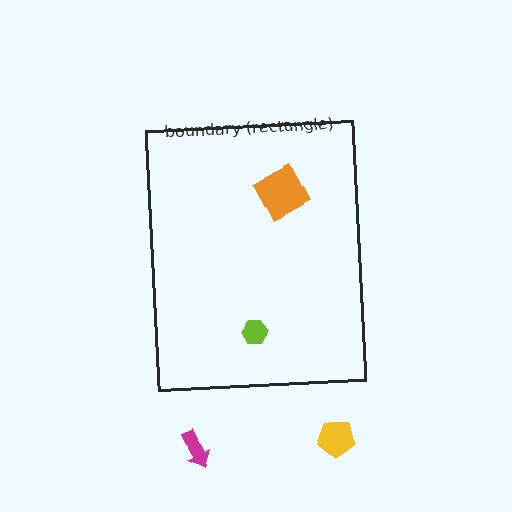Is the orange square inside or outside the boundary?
Inside.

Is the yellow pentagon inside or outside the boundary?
Outside.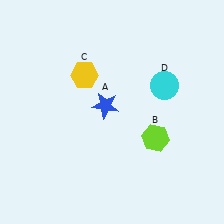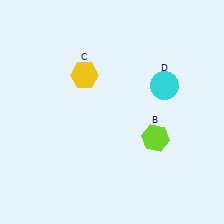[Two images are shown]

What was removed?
The blue star (A) was removed in Image 2.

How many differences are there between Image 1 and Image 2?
There is 1 difference between the two images.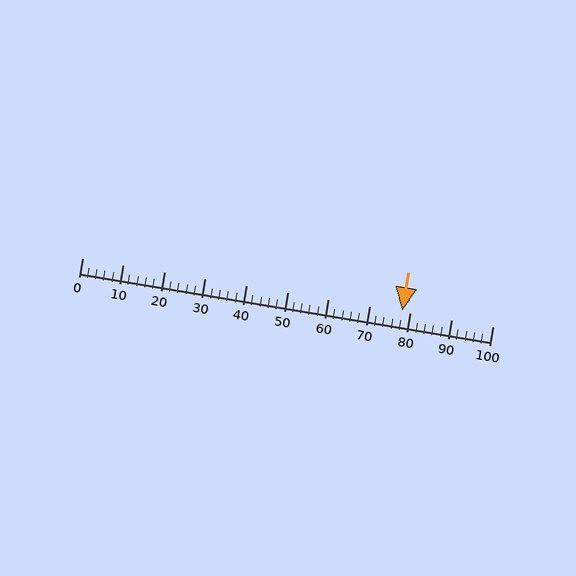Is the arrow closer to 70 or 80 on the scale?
The arrow is closer to 80.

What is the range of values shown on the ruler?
The ruler shows values from 0 to 100.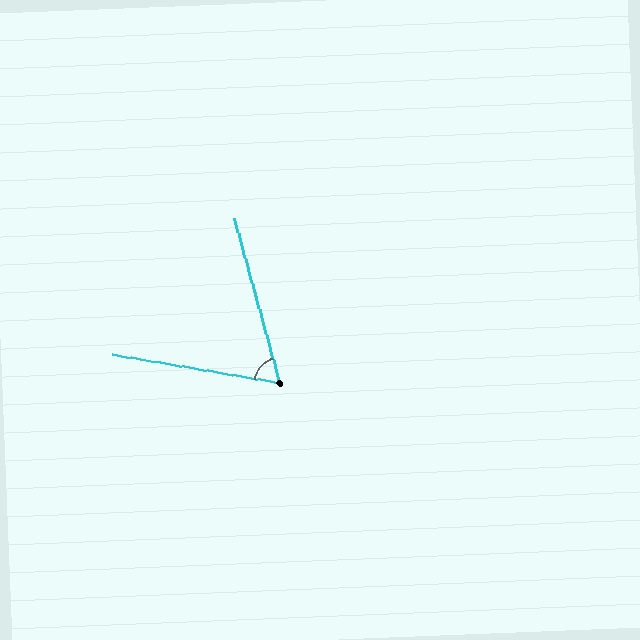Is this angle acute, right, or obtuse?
It is acute.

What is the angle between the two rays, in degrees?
Approximately 65 degrees.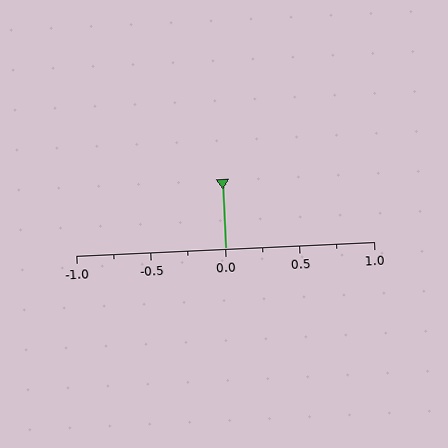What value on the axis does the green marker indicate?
The marker indicates approximately 0.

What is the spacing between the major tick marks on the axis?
The major ticks are spaced 0.5 apart.